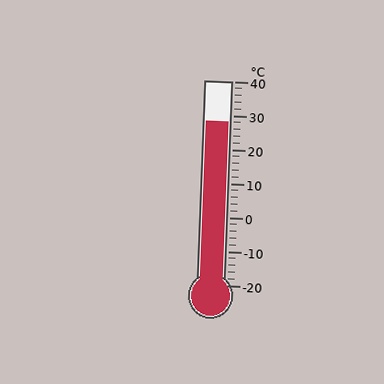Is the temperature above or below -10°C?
The temperature is above -10°C.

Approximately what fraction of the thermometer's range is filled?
The thermometer is filled to approximately 80% of its range.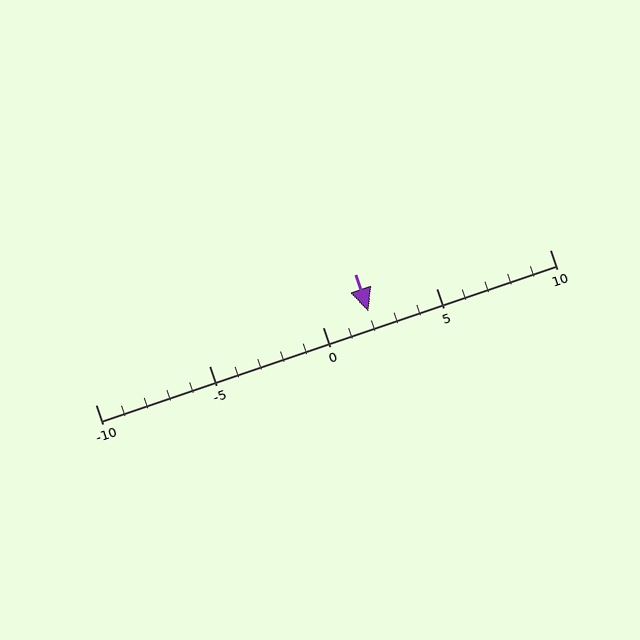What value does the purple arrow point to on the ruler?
The purple arrow points to approximately 2.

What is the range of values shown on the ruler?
The ruler shows values from -10 to 10.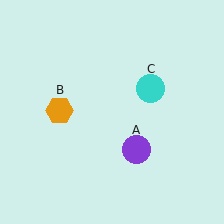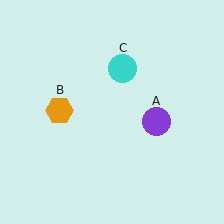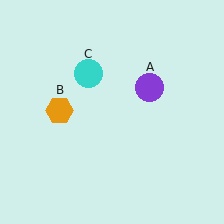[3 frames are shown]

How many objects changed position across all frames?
2 objects changed position: purple circle (object A), cyan circle (object C).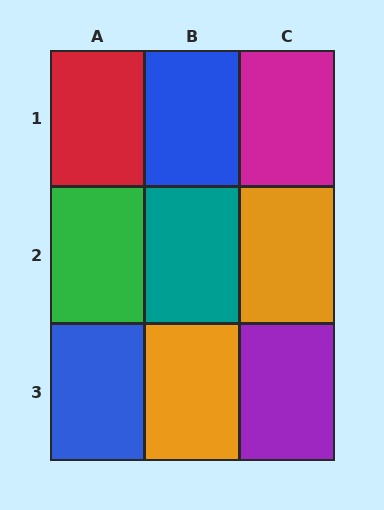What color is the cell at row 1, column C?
Magenta.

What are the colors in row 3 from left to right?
Blue, orange, purple.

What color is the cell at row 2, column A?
Green.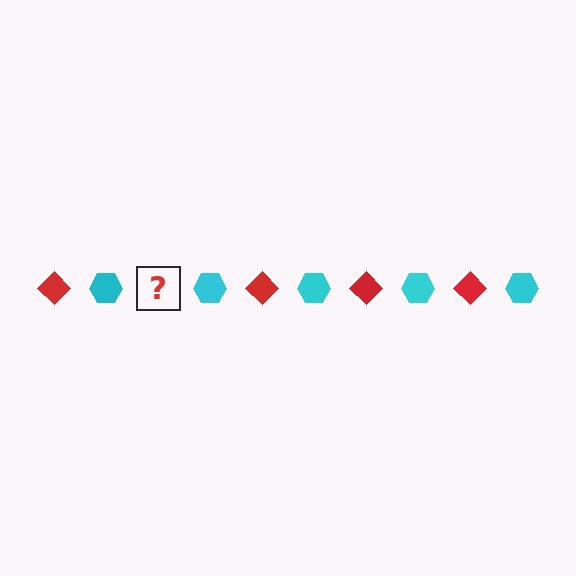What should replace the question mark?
The question mark should be replaced with a red diamond.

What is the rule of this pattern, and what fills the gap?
The rule is that the pattern alternates between red diamond and cyan hexagon. The gap should be filled with a red diamond.